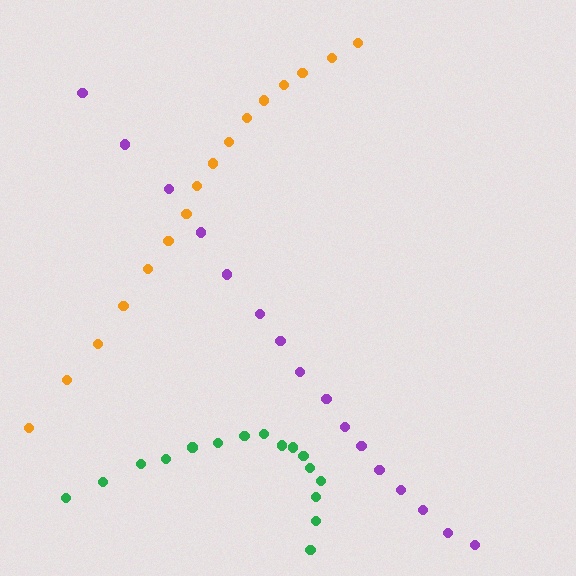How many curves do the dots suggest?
There are 3 distinct paths.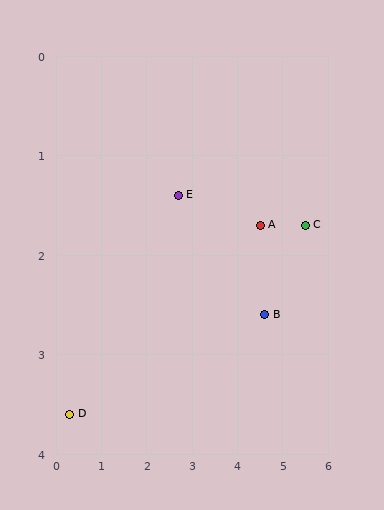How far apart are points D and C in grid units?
Points D and C are about 5.5 grid units apart.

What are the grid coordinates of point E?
Point E is at approximately (2.7, 1.4).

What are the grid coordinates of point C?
Point C is at approximately (5.5, 1.7).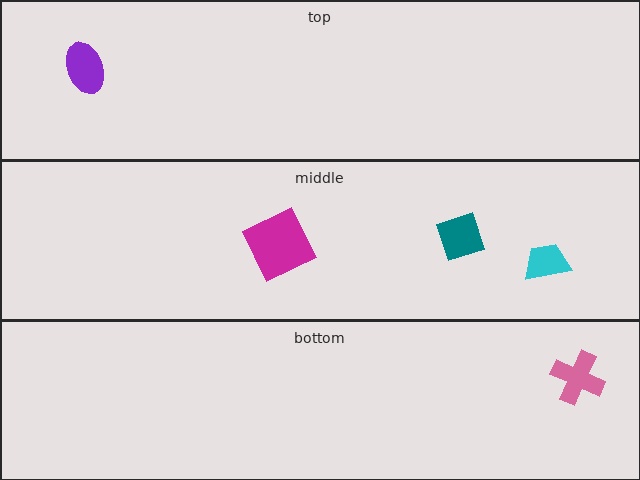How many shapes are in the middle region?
3.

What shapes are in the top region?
The purple ellipse.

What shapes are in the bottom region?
The pink cross.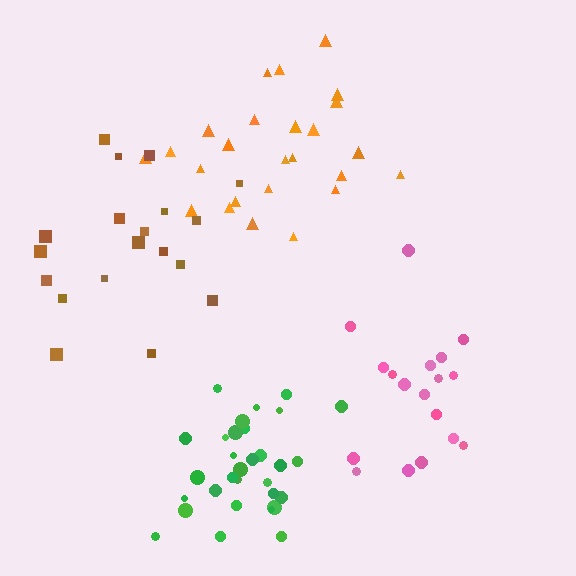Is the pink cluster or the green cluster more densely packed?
Green.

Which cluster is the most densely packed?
Green.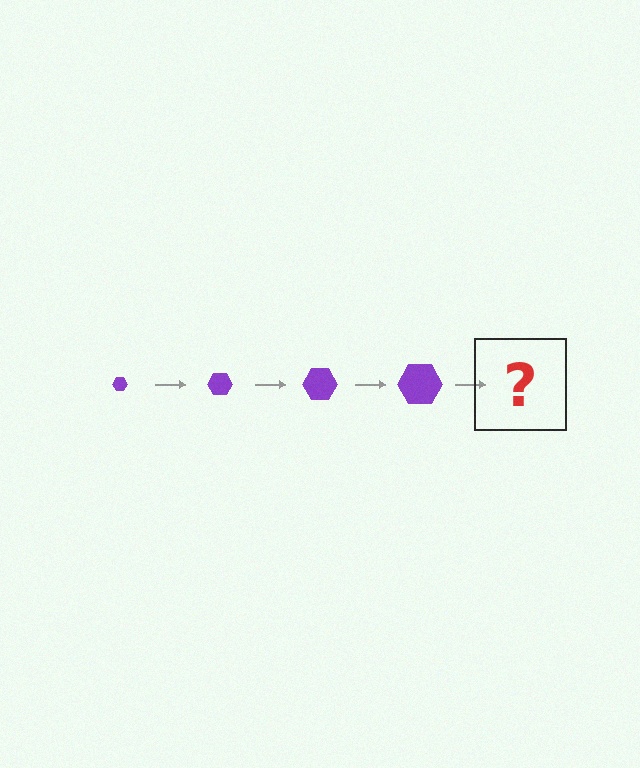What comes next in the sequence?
The next element should be a purple hexagon, larger than the previous one.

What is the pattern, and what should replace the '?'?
The pattern is that the hexagon gets progressively larger each step. The '?' should be a purple hexagon, larger than the previous one.